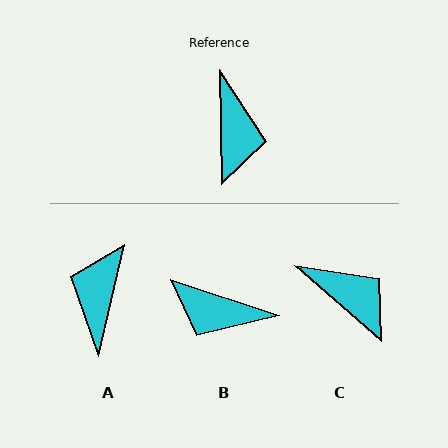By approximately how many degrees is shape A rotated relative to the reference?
Approximately 166 degrees counter-clockwise.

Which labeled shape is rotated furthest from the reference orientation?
A, about 166 degrees away.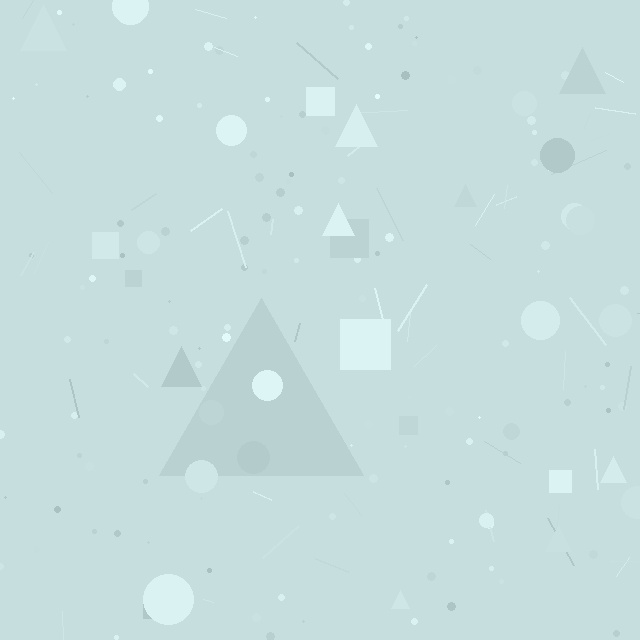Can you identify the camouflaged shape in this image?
The camouflaged shape is a triangle.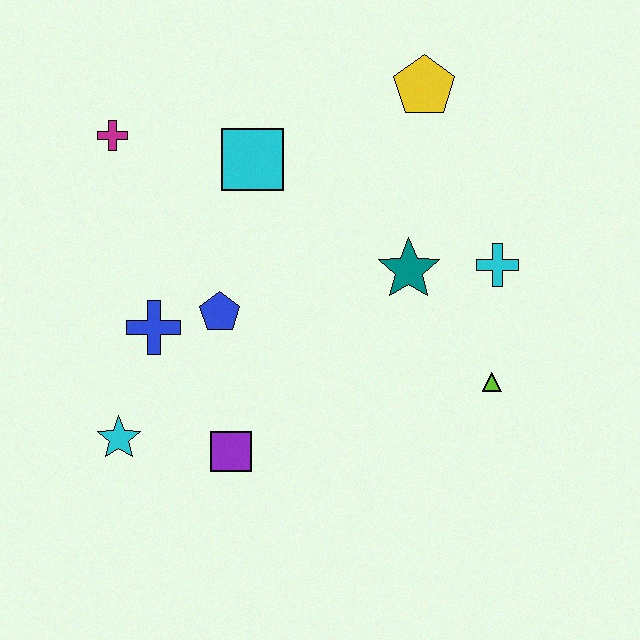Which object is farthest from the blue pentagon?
The yellow pentagon is farthest from the blue pentagon.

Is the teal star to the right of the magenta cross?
Yes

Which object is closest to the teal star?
The cyan cross is closest to the teal star.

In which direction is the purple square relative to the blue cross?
The purple square is below the blue cross.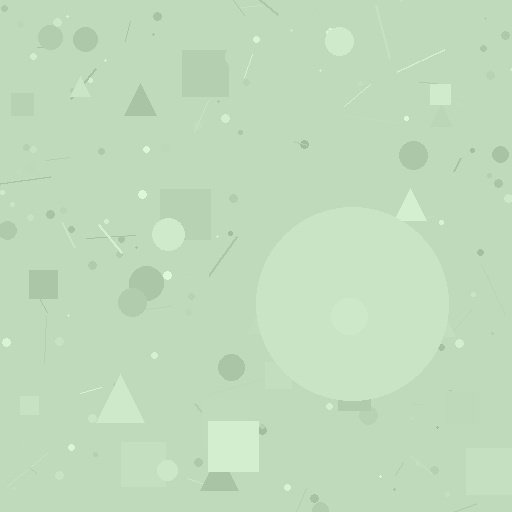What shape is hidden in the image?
A circle is hidden in the image.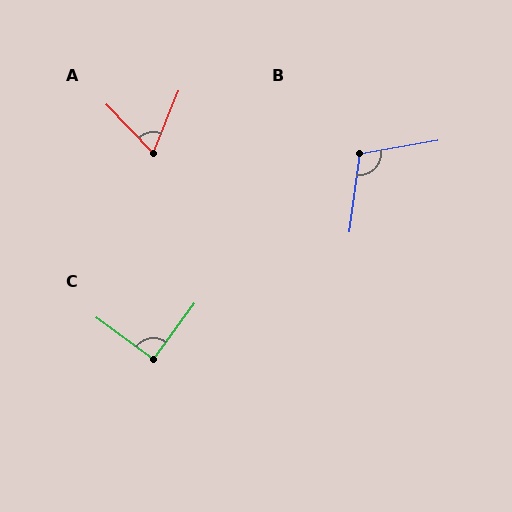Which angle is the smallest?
A, at approximately 66 degrees.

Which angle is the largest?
B, at approximately 107 degrees.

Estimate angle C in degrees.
Approximately 90 degrees.